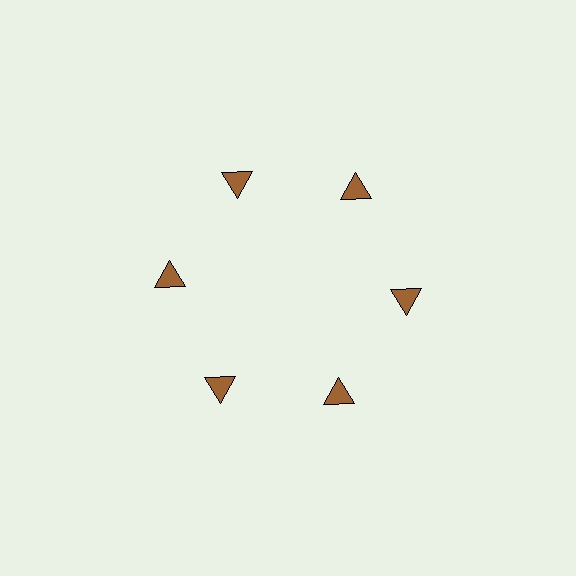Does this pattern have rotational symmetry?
Yes, this pattern has 6-fold rotational symmetry. It looks the same after rotating 60 degrees around the center.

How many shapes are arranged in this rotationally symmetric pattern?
There are 6 shapes, arranged in 6 groups of 1.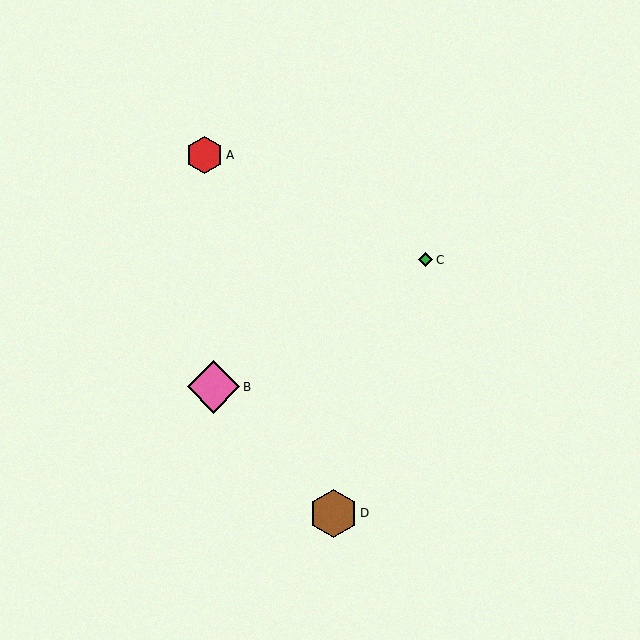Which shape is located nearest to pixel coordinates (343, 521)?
The brown hexagon (labeled D) at (334, 513) is nearest to that location.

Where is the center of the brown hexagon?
The center of the brown hexagon is at (334, 513).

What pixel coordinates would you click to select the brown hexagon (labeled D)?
Click at (334, 513) to select the brown hexagon D.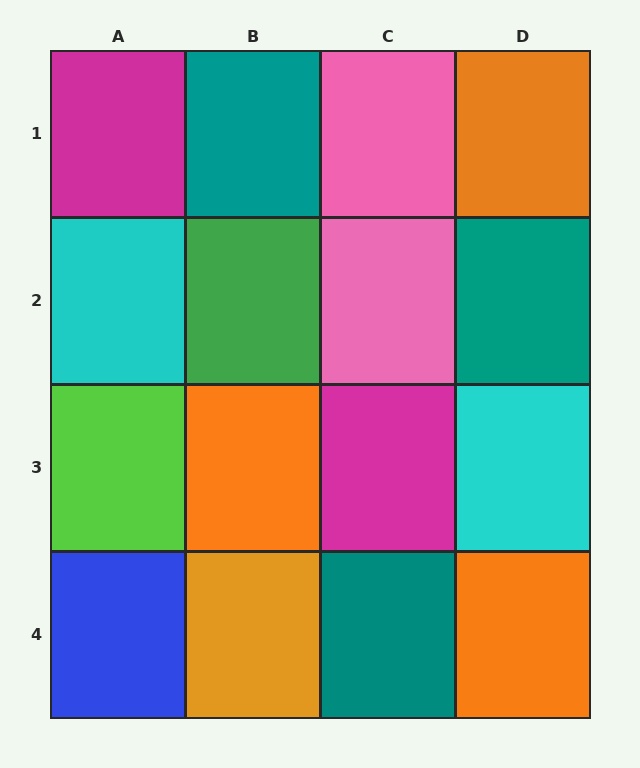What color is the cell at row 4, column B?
Orange.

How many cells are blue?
1 cell is blue.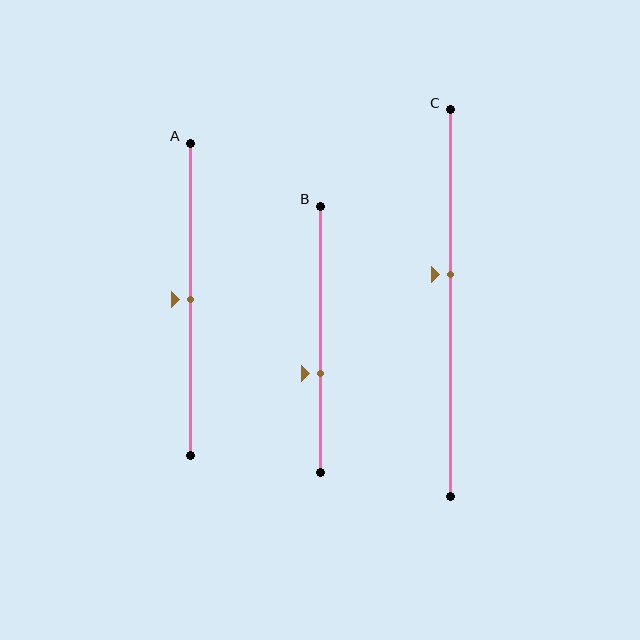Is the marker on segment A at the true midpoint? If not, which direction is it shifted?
Yes, the marker on segment A is at the true midpoint.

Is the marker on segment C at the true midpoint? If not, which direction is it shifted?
No, the marker on segment C is shifted upward by about 7% of the segment length.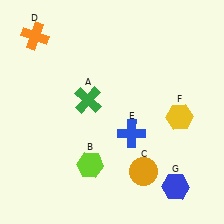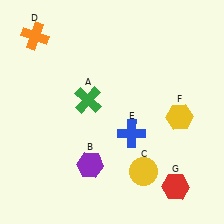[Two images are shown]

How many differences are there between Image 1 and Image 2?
There are 3 differences between the two images.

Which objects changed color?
B changed from lime to purple. C changed from orange to yellow. G changed from blue to red.